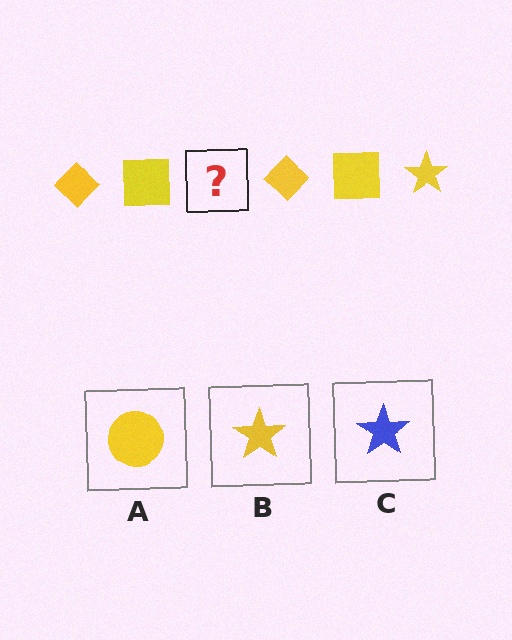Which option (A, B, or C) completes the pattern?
B.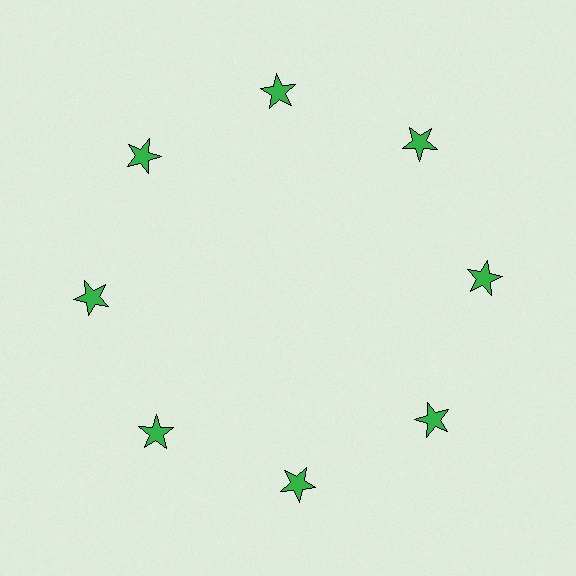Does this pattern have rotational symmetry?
Yes, this pattern has 8-fold rotational symmetry. It looks the same after rotating 45 degrees around the center.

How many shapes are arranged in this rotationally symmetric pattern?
There are 8 shapes, arranged in 8 groups of 1.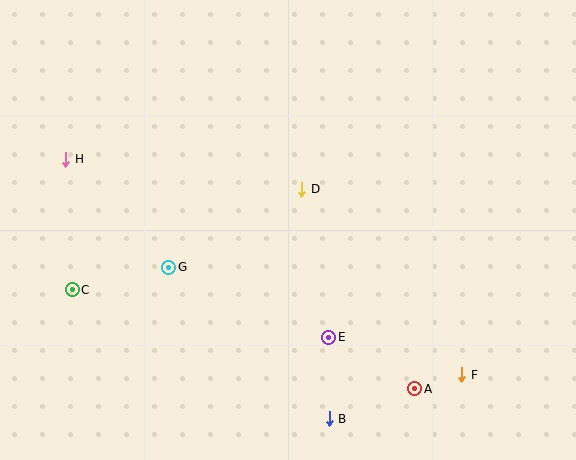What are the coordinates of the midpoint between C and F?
The midpoint between C and F is at (267, 332).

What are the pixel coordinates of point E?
Point E is at (329, 338).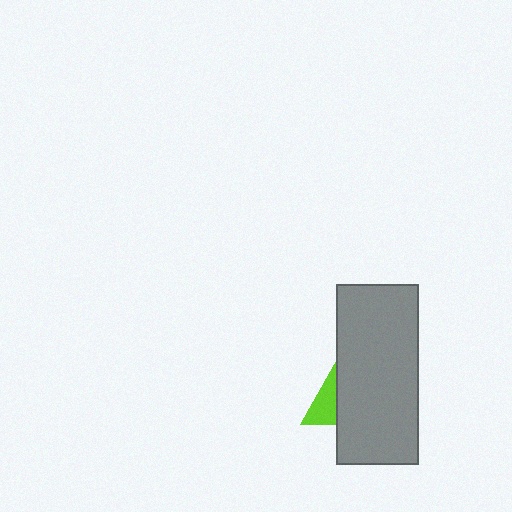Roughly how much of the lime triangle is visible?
A small part of it is visible (roughly 33%).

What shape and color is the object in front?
The object in front is a gray rectangle.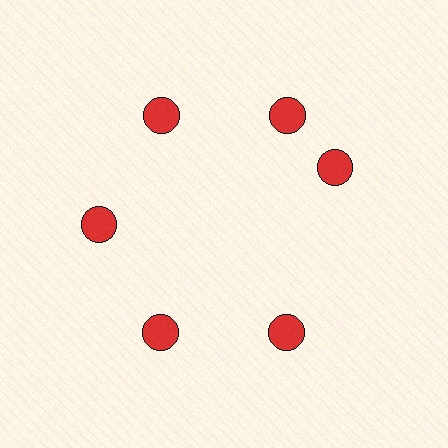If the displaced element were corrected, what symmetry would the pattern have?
It would have 6-fold rotational symmetry — the pattern would map onto itself every 60 degrees.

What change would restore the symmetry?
The symmetry would be restored by rotating it back into even spacing with its neighbors so that all 6 circles sit at equal angles and equal distance from the center.